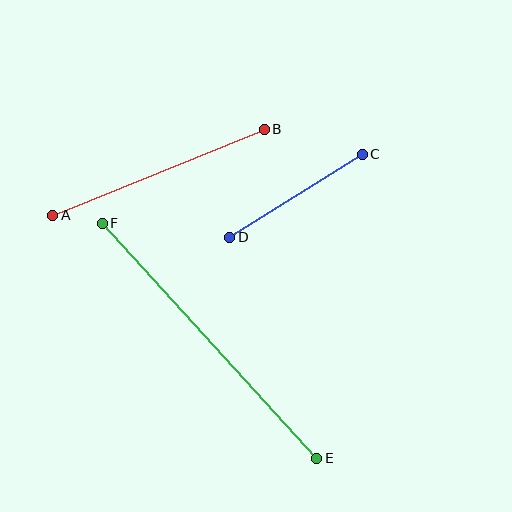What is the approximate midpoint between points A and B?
The midpoint is at approximately (158, 172) pixels.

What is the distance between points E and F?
The distance is approximately 318 pixels.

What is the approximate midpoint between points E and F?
The midpoint is at approximately (210, 341) pixels.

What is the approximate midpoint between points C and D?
The midpoint is at approximately (296, 196) pixels.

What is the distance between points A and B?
The distance is approximately 229 pixels.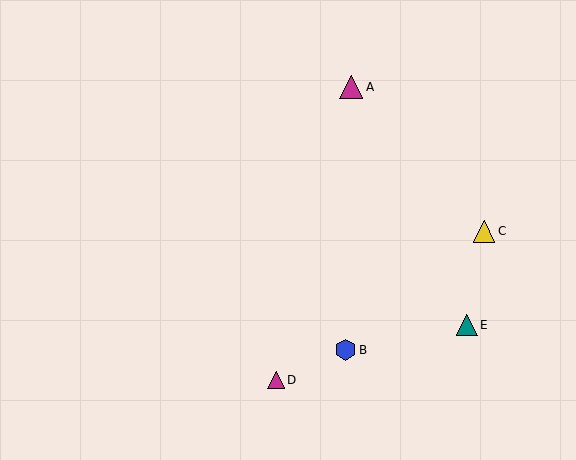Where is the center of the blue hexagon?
The center of the blue hexagon is at (346, 350).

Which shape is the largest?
The magenta triangle (labeled A) is the largest.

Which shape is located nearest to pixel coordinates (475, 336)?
The teal triangle (labeled E) at (467, 325) is nearest to that location.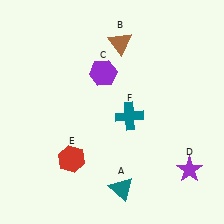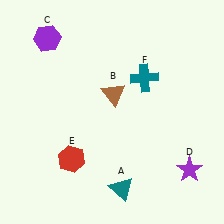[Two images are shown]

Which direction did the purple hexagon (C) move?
The purple hexagon (C) moved left.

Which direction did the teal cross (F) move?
The teal cross (F) moved up.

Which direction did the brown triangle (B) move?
The brown triangle (B) moved down.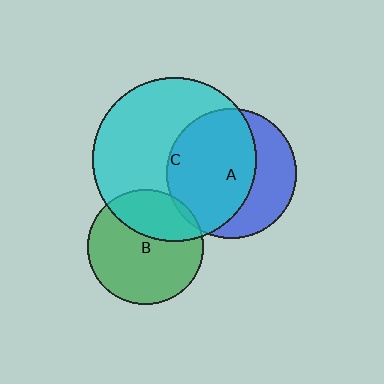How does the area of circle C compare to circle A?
Approximately 1.6 times.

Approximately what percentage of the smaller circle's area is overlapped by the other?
Approximately 30%.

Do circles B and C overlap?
Yes.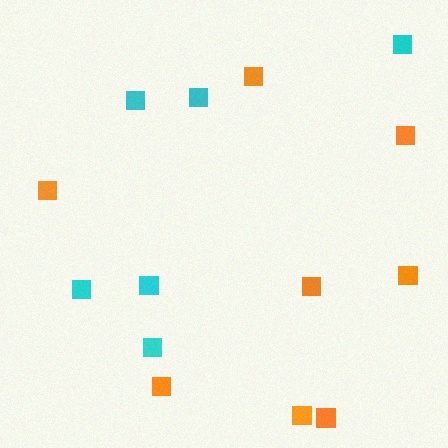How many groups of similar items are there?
There are 2 groups: one group of cyan squares (6) and one group of orange squares (8).